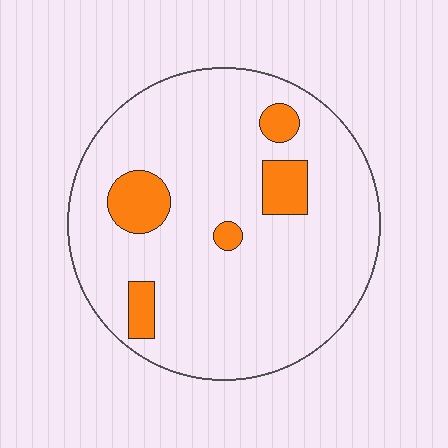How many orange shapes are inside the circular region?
5.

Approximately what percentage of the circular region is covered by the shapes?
Approximately 10%.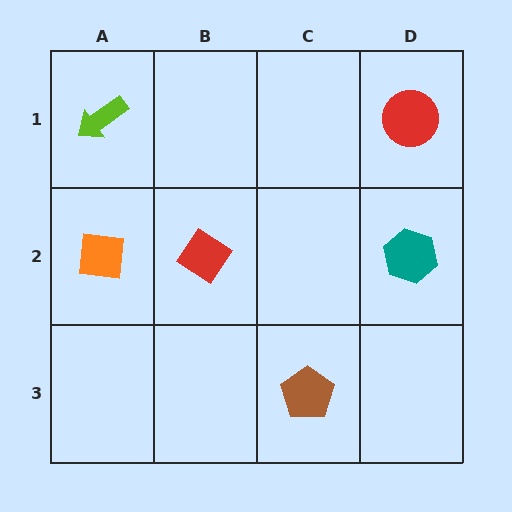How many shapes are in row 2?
3 shapes.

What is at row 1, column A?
A lime arrow.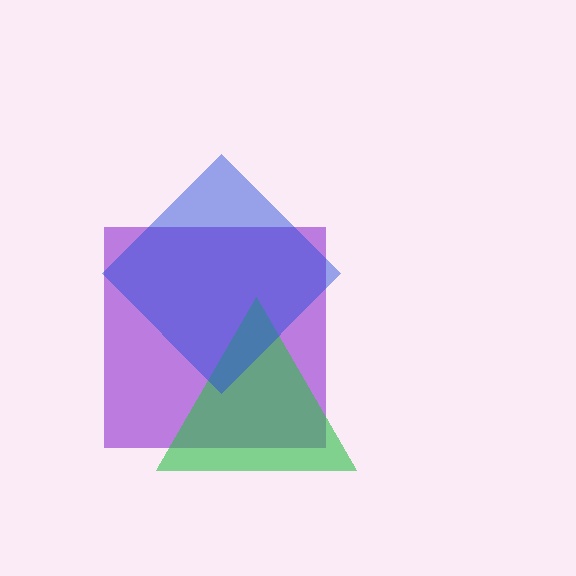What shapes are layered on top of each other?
The layered shapes are: a purple square, a green triangle, a blue diamond.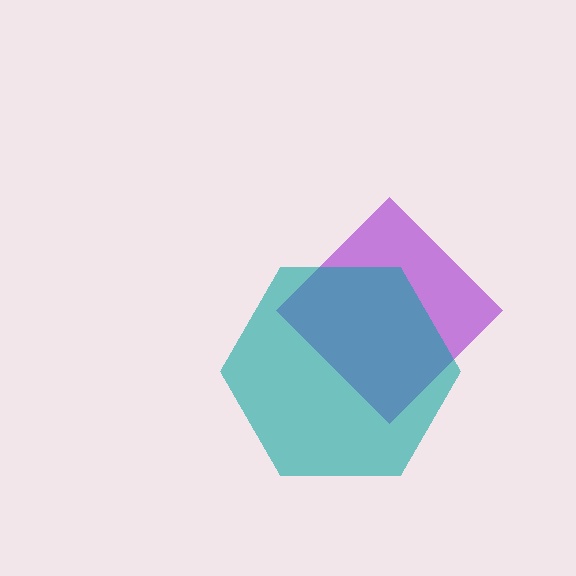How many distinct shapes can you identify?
There are 2 distinct shapes: a purple diamond, a teal hexagon.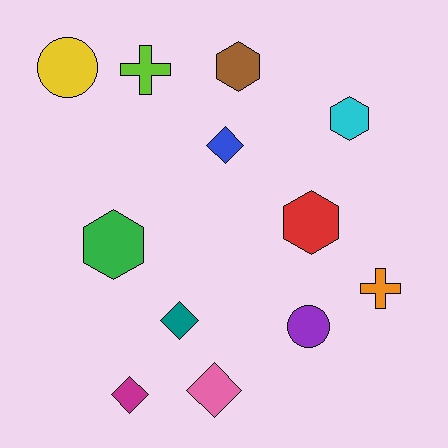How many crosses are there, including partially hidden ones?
There are 2 crosses.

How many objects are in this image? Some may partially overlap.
There are 12 objects.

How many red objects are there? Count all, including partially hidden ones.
There is 1 red object.